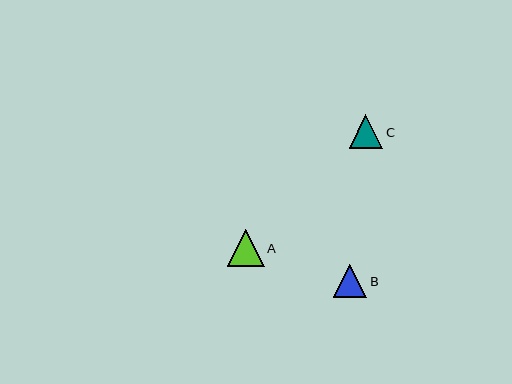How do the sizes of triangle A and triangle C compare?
Triangle A and triangle C are approximately the same size.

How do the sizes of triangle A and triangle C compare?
Triangle A and triangle C are approximately the same size.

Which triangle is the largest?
Triangle A is the largest with a size of approximately 37 pixels.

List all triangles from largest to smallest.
From largest to smallest: A, C, B.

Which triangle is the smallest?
Triangle B is the smallest with a size of approximately 33 pixels.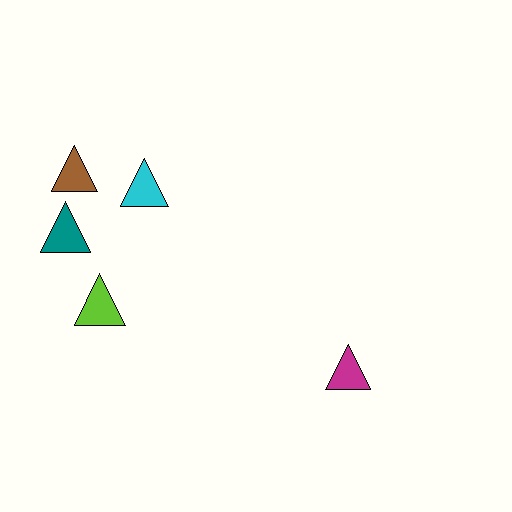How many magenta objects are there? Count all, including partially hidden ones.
There is 1 magenta object.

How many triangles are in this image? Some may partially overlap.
There are 5 triangles.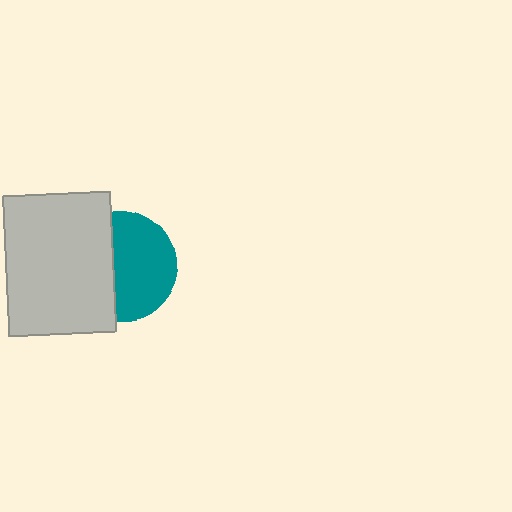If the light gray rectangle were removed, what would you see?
You would see the complete teal circle.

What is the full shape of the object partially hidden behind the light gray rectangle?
The partially hidden object is a teal circle.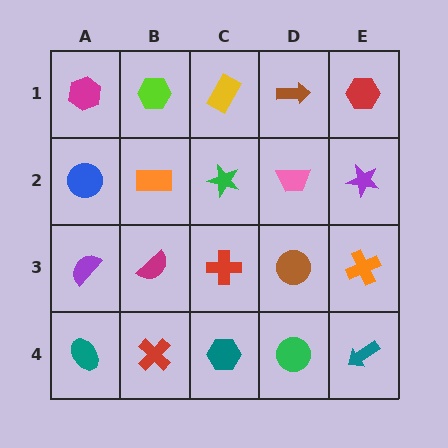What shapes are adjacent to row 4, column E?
An orange cross (row 3, column E), a green circle (row 4, column D).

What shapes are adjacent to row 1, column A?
A blue circle (row 2, column A), a lime hexagon (row 1, column B).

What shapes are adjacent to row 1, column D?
A pink trapezoid (row 2, column D), a yellow rectangle (row 1, column C), a red hexagon (row 1, column E).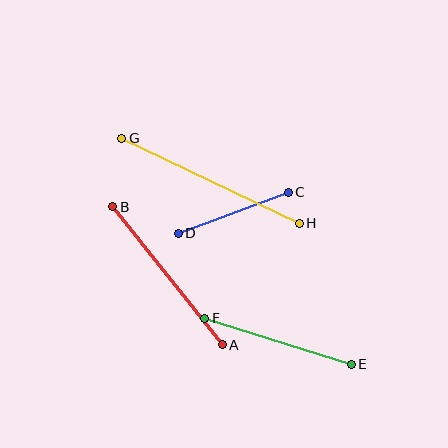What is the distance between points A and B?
The distance is approximately 176 pixels.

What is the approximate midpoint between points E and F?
The midpoint is at approximately (278, 341) pixels.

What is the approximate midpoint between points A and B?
The midpoint is at approximately (168, 276) pixels.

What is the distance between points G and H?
The distance is approximately 197 pixels.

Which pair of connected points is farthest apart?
Points G and H are farthest apart.